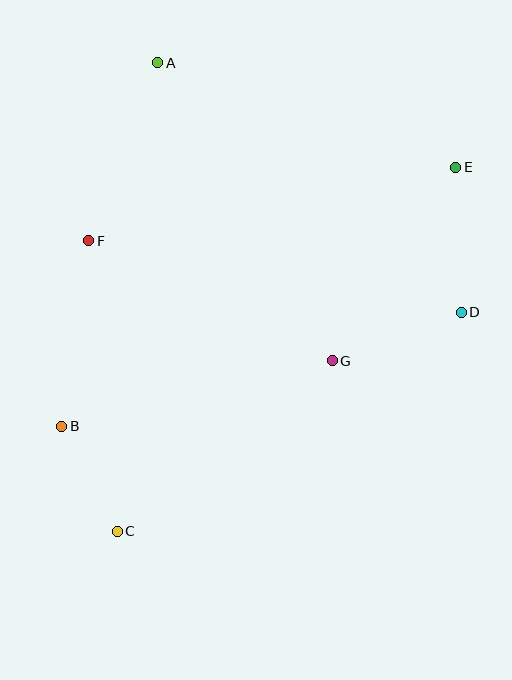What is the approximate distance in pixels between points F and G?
The distance between F and G is approximately 272 pixels.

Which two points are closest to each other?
Points B and C are closest to each other.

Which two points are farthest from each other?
Points C and E are farthest from each other.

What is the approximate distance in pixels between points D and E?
The distance between D and E is approximately 145 pixels.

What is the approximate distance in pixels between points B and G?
The distance between B and G is approximately 278 pixels.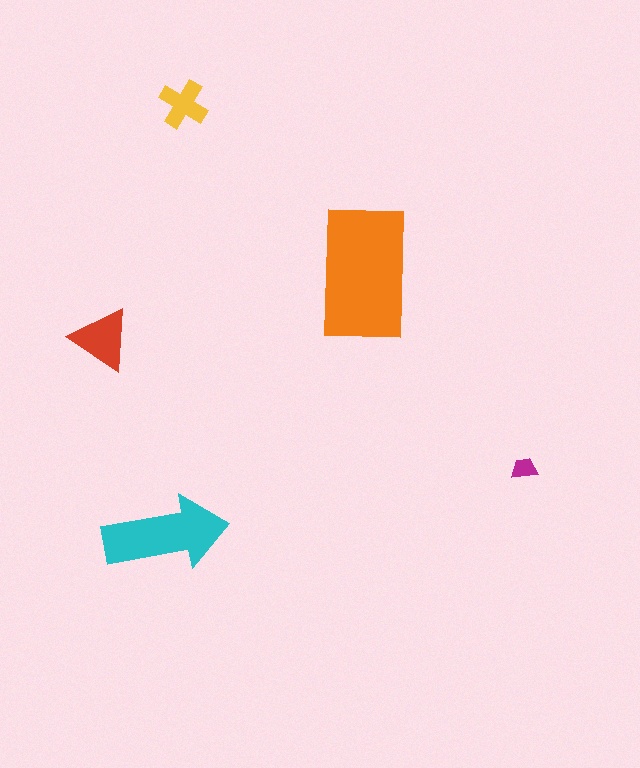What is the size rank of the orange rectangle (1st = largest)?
1st.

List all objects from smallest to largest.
The magenta trapezoid, the yellow cross, the red triangle, the cyan arrow, the orange rectangle.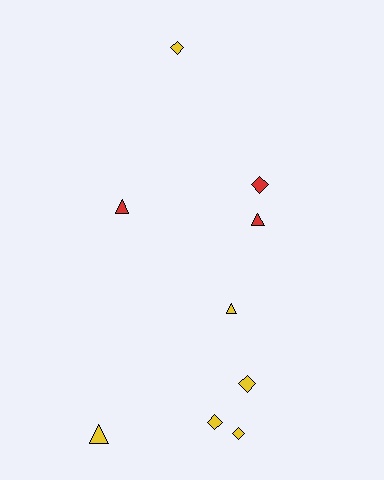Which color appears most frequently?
Yellow, with 6 objects.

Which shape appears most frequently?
Diamond, with 5 objects.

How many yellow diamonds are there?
There are 4 yellow diamonds.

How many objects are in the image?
There are 9 objects.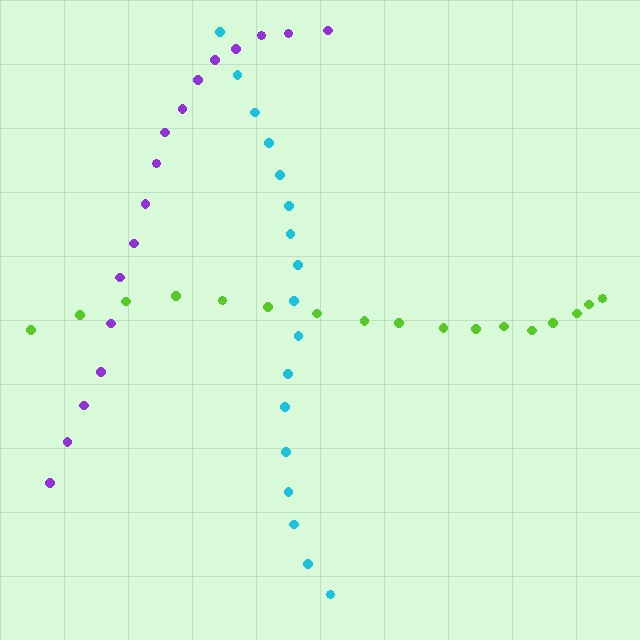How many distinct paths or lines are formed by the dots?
There are 3 distinct paths.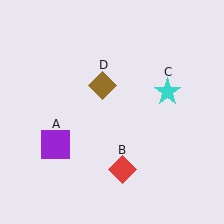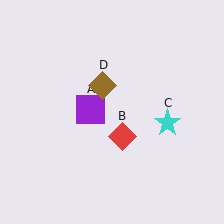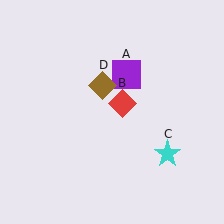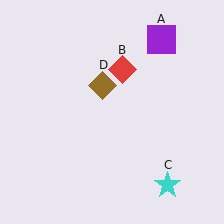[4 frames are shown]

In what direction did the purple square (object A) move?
The purple square (object A) moved up and to the right.